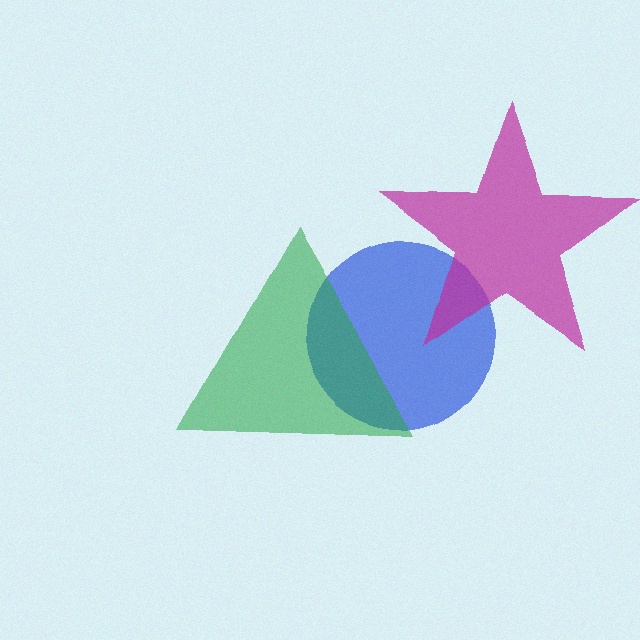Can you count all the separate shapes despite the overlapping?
Yes, there are 3 separate shapes.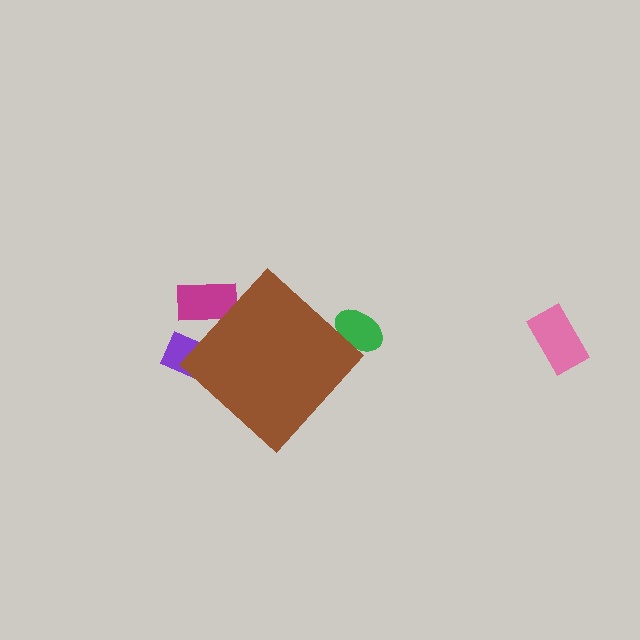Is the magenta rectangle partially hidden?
Yes, the magenta rectangle is partially hidden behind the brown diamond.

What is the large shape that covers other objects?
A brown diamond.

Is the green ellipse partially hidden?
Yes, the green ellipse is partially hidden behind the brown diamond.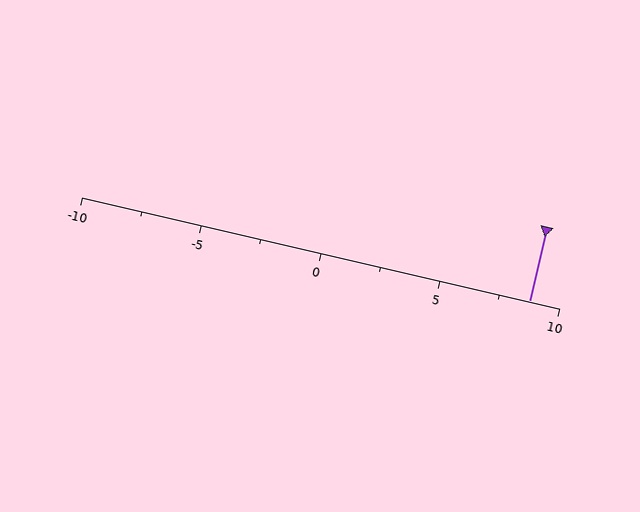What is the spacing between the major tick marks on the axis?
The major ticks are spaced 5 apart.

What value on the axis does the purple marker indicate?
The marker indicates approximately 8.8.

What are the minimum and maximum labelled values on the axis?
The axis runs from -10 to 10.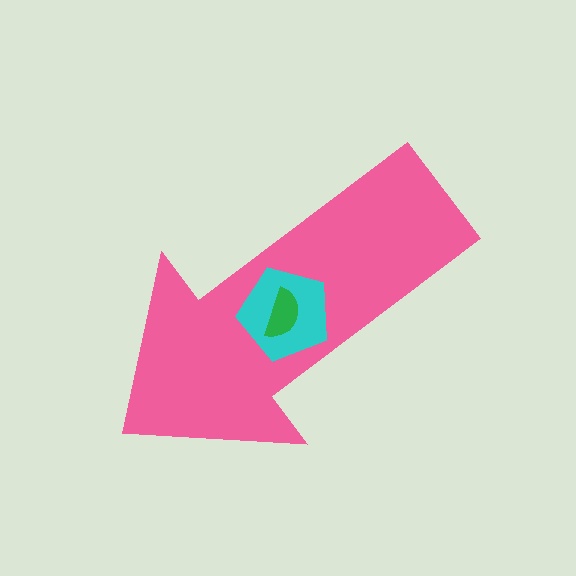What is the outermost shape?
The pink arrow.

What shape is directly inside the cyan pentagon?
The green semicircle.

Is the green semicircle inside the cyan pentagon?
Yes.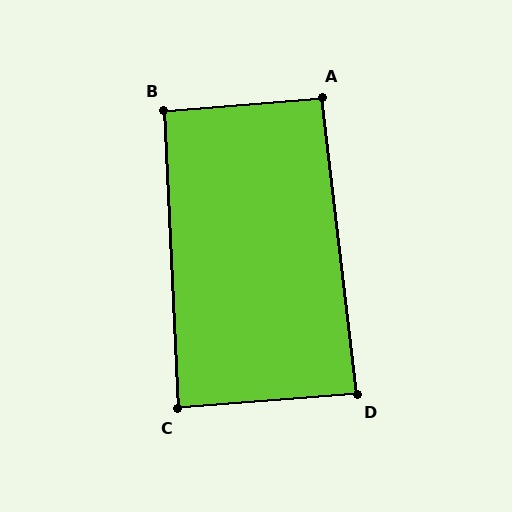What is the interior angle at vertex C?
Approximately 88 degrees (approximately right).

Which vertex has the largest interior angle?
B, at approximately 92 degrees.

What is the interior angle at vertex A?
Approximately 92 degrees (approximately right).